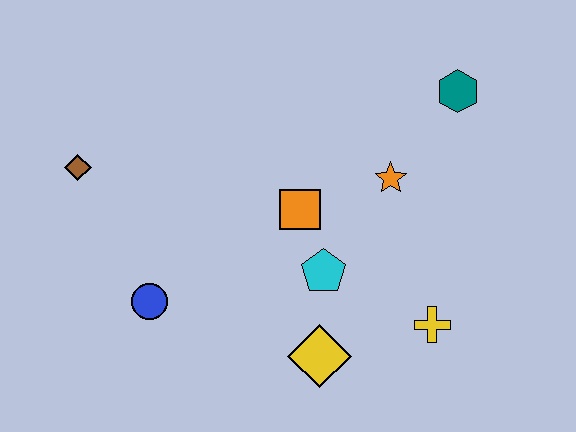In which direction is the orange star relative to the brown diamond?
The orange star is to the right of the brown diamond.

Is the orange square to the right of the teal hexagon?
No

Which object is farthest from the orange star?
The brown diamond is farthest from the orange star.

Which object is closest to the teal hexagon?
The orange star is closest to the teal hexagon.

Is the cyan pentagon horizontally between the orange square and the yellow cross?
Yes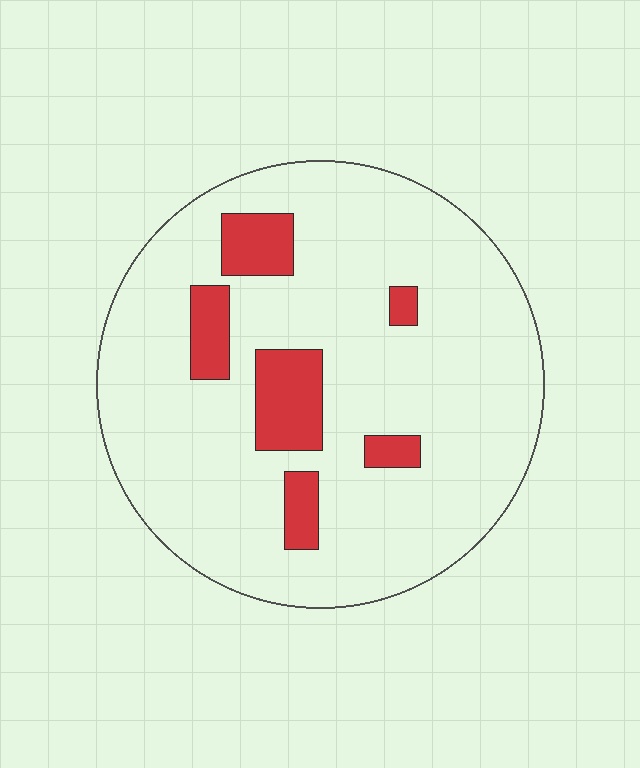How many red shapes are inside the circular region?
6.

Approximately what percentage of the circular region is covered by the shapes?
Approximately 15%.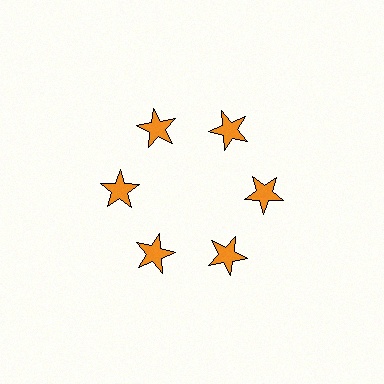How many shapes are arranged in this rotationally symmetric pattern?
There are 6 shapes, arranged in 6 groups of 1.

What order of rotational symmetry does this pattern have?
This pattern has 6-fold rotational symmetry.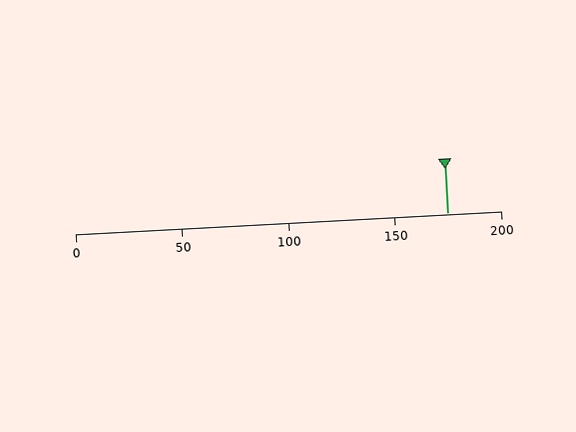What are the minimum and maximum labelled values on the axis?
The axis runs from 0 to 200.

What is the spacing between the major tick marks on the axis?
The major ticks are spaced 50 apart.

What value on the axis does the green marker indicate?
The marker indicates approximately 175.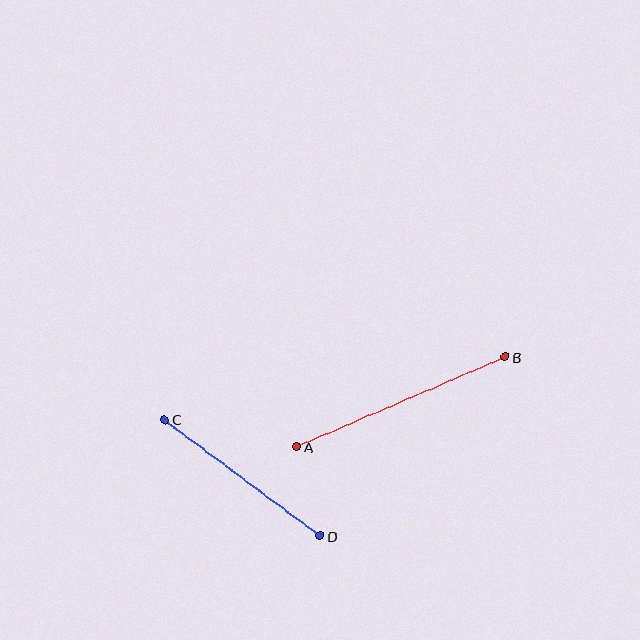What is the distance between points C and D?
The distance is approximately 194 pixels.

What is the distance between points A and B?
The distance is approximately 227 pixels.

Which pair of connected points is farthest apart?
Points A and B are farthest apart.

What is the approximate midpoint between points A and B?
The midpoint is at approximately (401, 402) pixels.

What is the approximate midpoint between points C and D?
The midpoint is at approximately (242, 478) pixels.